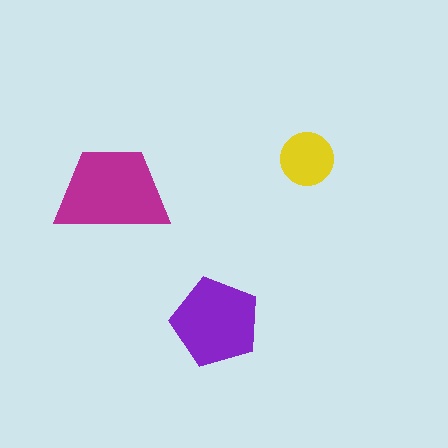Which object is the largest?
The magenta trapezoid.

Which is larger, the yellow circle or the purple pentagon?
The purple pentagon.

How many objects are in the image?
There are 3 objects in the image.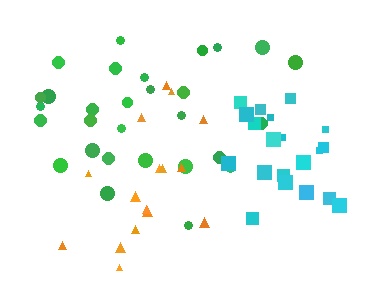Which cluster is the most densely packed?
Cyan.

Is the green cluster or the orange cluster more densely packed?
Green.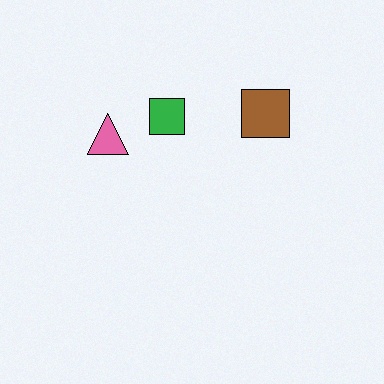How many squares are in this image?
There are 2 squares.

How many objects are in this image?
There are 3 objects.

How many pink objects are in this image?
There is 1 pink object.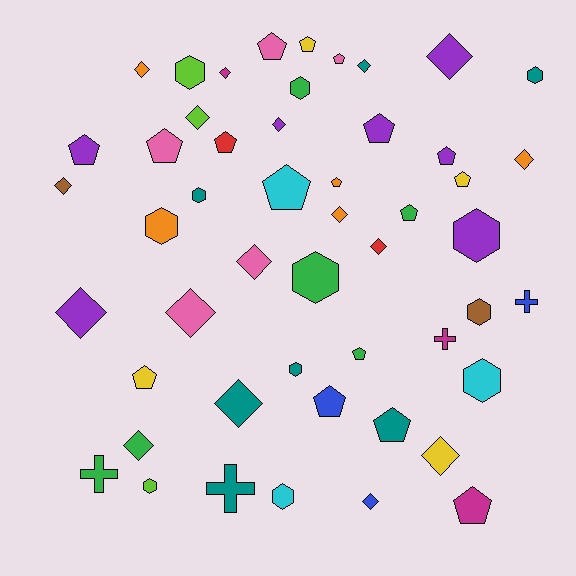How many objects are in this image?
There are 50 objects.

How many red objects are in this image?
There are 2 red objects.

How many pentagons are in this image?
There are 17 pentagons.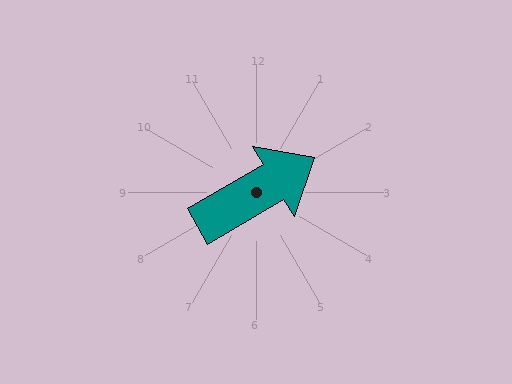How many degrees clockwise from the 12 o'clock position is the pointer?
Approximately 59 degrees.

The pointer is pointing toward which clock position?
Roughly 2 o'clock.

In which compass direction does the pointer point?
Northeast.